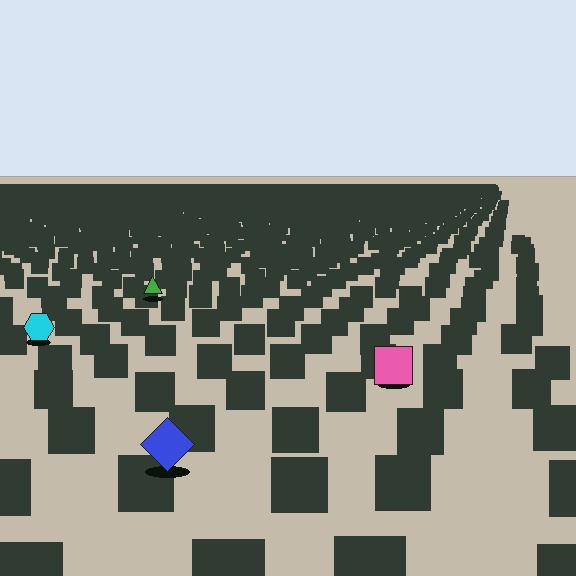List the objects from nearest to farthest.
From nearest to farthest: the blue diamond, the pink square, the cyan hexagon, the green triangle.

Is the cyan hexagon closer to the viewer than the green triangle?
Yes. The cyan hexagon is closer — you can tell from the texture gradient: the ground texture is coarser near it.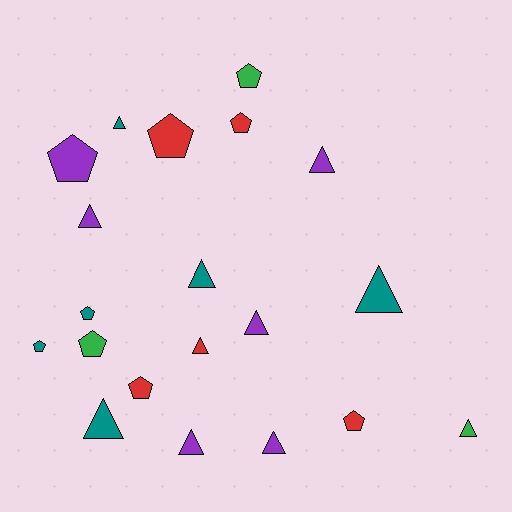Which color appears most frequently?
Purple, with 6 objects.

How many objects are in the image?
There are 20 objects.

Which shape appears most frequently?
Triangle, with 11 objects.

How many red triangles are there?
There is 1 red triangle.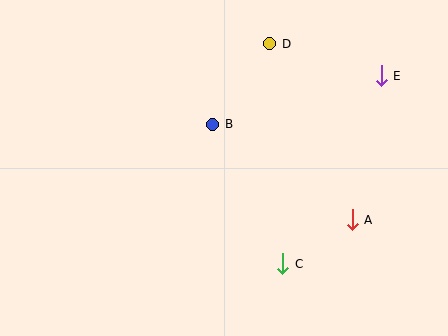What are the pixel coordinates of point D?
Point D is at (270, 44).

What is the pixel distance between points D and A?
The distance between D and A is 194 pixels.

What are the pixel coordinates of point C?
Point C is at (283, 264).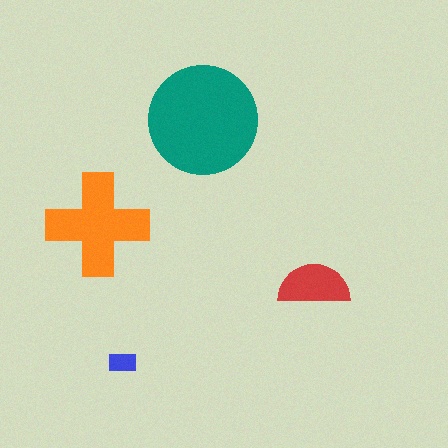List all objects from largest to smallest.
The teal circle, the orange cross, the red semicircle, the blue rectangle.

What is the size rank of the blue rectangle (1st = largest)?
4th.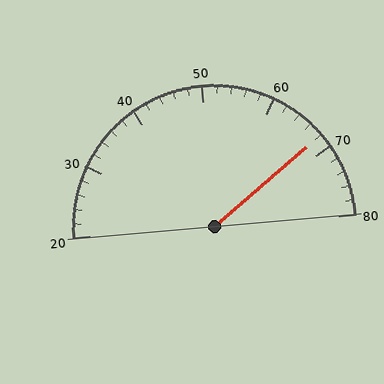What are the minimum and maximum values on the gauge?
The gauge ranges from 20 to 80.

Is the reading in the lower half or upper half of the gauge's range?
The reading is in the upper half of the range (20 to 80).